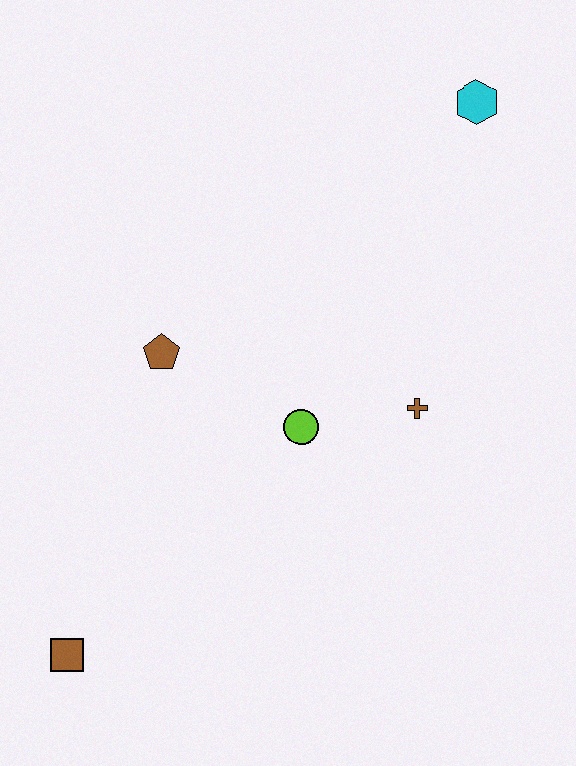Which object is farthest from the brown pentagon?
The cyan hexagon is farthest from the brown pentagon.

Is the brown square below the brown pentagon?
Yes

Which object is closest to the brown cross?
The lime circle is closest to the brown cross.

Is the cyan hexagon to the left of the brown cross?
No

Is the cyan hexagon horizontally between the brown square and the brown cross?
No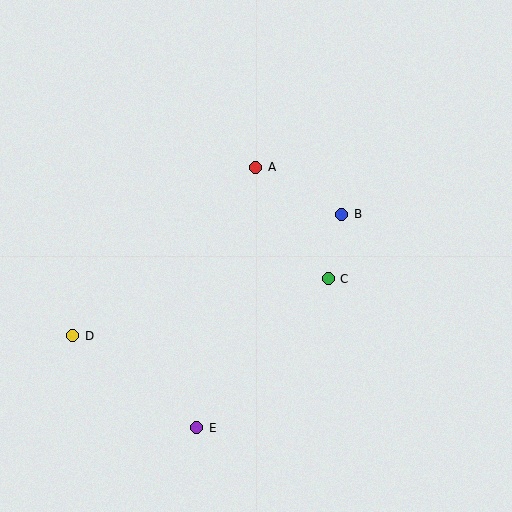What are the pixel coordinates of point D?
Point D is at (73, 336).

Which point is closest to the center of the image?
Point C at (328, 279) is closest to the center.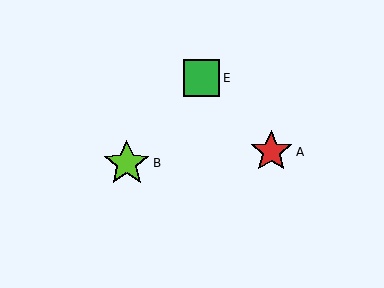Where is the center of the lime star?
The center of the lime star is at (127, 163).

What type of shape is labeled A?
Shape A is a red star.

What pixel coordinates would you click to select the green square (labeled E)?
Click at (202, 78) to select the green square E.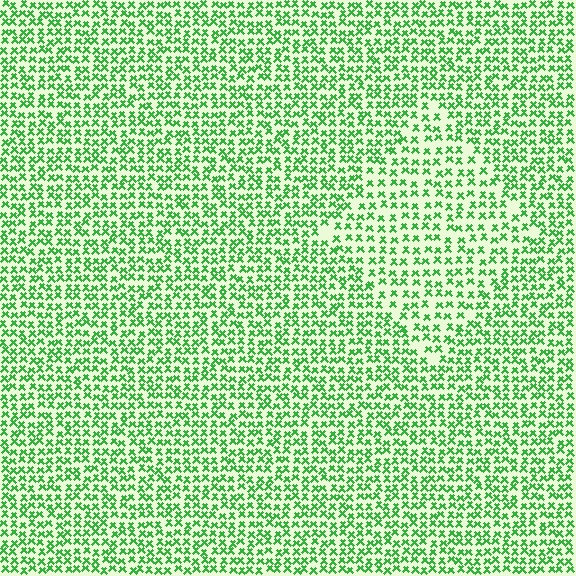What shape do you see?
I see a diamond.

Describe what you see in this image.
The image contains small green elements arranged at two different densities. A diamond-shaped region is visible where the elements are less densely packed than the surrounding area.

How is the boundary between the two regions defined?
The boundary is defined by a change in element density (approximately 1.5x ratio). All elements are the same color, size, and shape.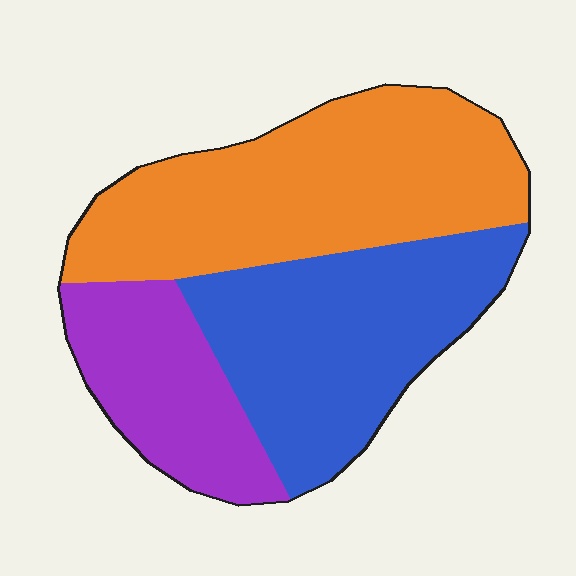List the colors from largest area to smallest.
From largest to smallest: orange, blue, purple.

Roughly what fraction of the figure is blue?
Blue covers 36% of the figure.